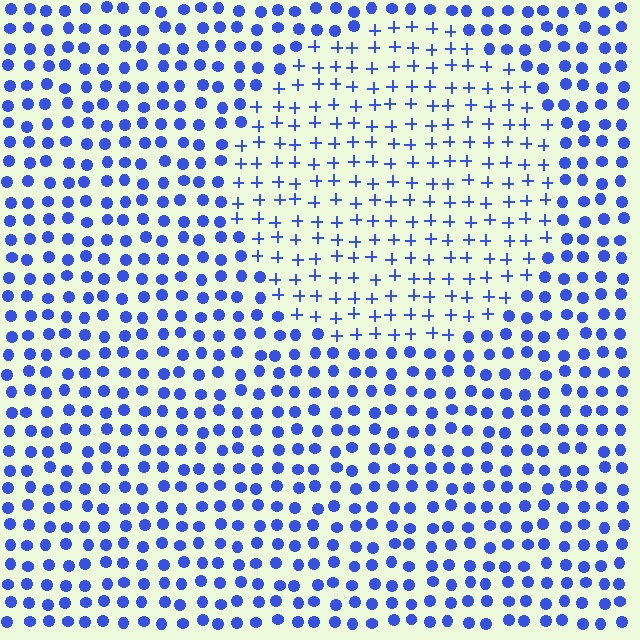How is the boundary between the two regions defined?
The boundary is defined by a change in element shape: plus signs inside vs. circles outside. All elements share the same color and spacing.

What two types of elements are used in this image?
The image uses plus signs inside the circle region and circles outside it.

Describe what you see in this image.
The image is filled with small blue elements arranged in a uniform grid. A circle-shaped region contains plus signs, while the surrounding area contains circles. The boundary is defined purely by the change in element shape.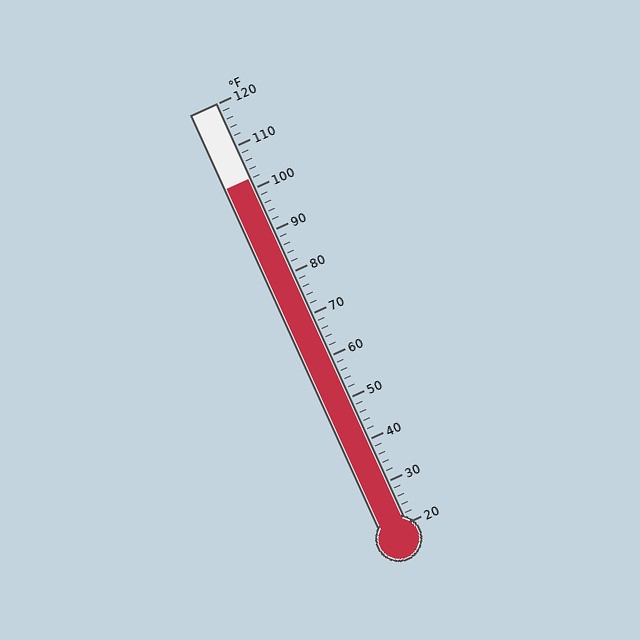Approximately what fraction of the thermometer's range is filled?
The thermometer is filled to approximately 80% of its range.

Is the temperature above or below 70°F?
The temperature is above 70°F.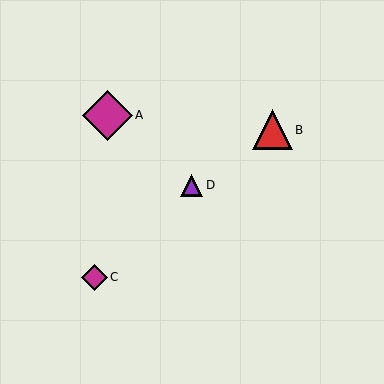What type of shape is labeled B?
Shape B is a red triangle.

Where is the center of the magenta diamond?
The center of the magenta diamond is at (107, 115).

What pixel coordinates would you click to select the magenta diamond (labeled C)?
Click at (94, 277) to select the magenta diamond C.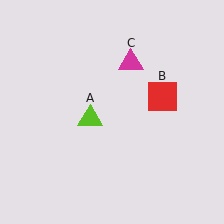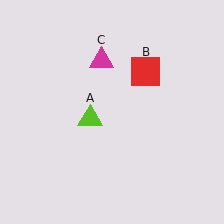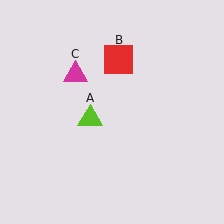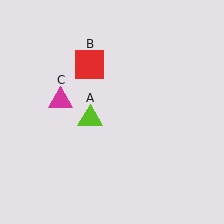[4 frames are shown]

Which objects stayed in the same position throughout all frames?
Lime triangle (object A) remained stationary.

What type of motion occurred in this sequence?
The red square (object B), magenta triangle (object C) rotated counterclockwise around the center of the scene.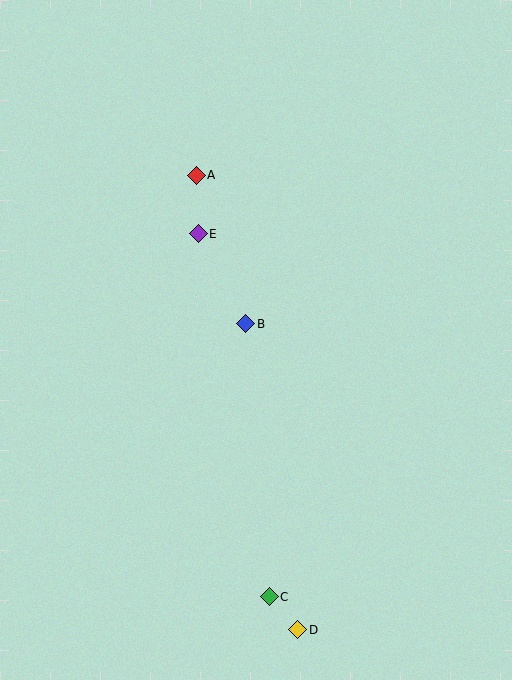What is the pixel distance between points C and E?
The distance between C and E is 370 pixels.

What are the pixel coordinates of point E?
Point E is at (198, 234).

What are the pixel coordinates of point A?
Point A is at (196, 175).